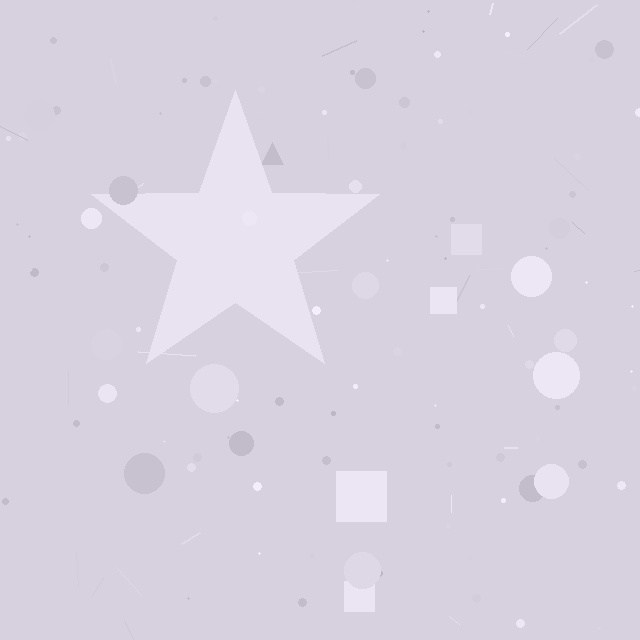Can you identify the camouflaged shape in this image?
The camouflaged shape is a star.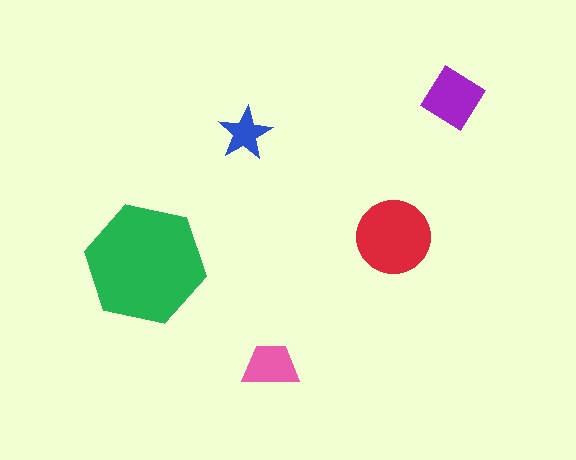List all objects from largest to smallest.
The green hexagon, the red circle, the purple diamond, the pink trapezoid, the blue star.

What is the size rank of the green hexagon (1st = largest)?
1st.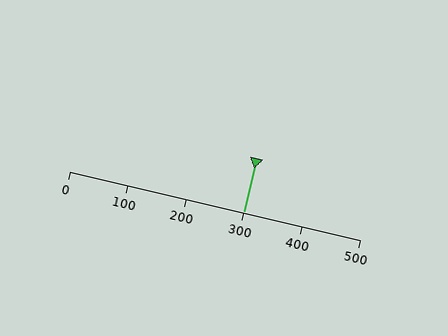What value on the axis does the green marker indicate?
The marker indicates approximately 300.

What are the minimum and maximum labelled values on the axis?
The axis runs from 0 to 500.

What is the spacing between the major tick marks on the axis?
The major ticks are spaced 100 apart.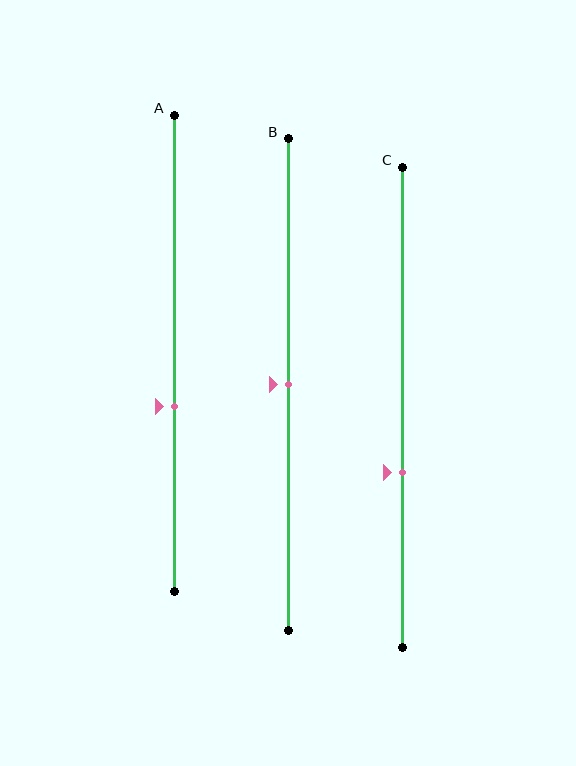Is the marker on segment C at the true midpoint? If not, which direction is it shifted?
No, the marker on segment C is shifted downward by about 13% of the segment length.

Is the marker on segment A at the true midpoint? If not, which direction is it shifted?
No, the marker on segment A is shifted downward by about 11% of the segment length.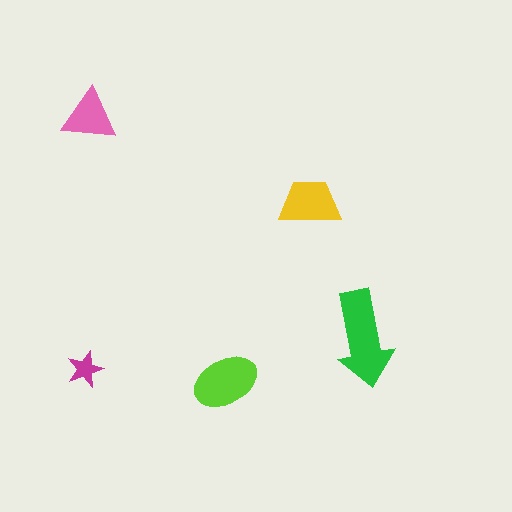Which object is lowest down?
The lime ellipse is bottommost.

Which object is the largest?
The green arrow.